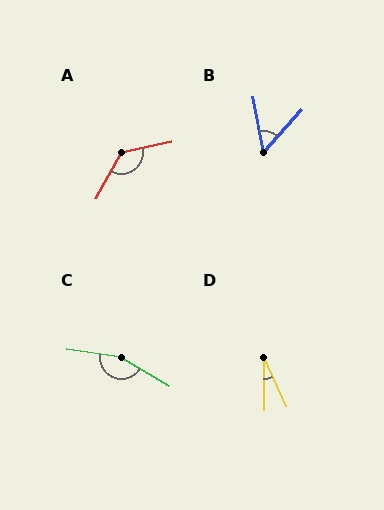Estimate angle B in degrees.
Approximately 52 degrees.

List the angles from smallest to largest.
D (24°), B (52°), A (131°), C (158°).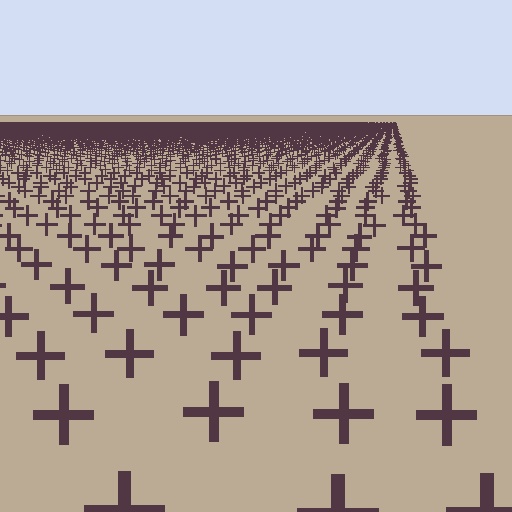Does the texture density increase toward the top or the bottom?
Density increases toward the top.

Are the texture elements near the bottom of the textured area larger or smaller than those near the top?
Larger. Near the bottom, elements are closer to the viewer and appear at a bigger on-screen size.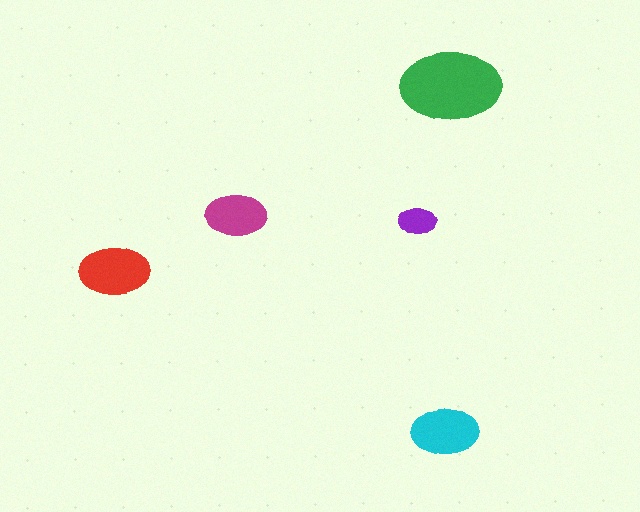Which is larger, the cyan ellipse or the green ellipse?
The green one.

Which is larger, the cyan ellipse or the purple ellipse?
The cyan one.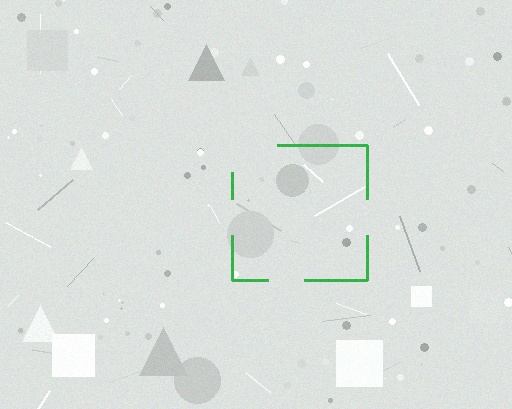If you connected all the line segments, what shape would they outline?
They would outline a square.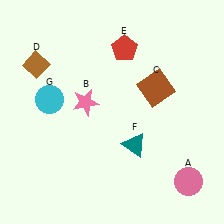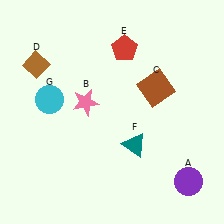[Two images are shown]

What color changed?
The circle (A) changed from pink in Image 1 to purple in Image 2.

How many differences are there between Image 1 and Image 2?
There is 1 difference between the two images.